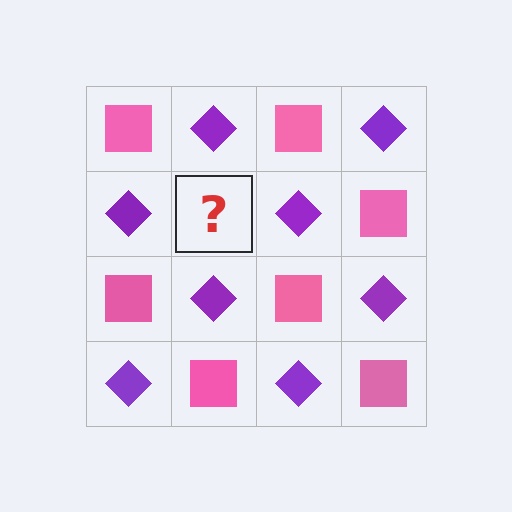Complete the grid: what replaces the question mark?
The question mark should be replaced with a pink square.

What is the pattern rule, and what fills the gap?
The rule is that it alternates pink square and purple diamond in a checkerboard pattern. The gap should be filled with a pink square.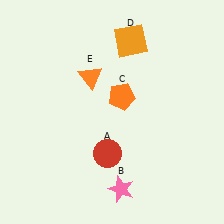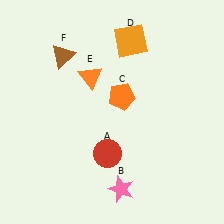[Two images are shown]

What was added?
A brown triangle (F) was added in Image 2.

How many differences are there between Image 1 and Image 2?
There is 1 difference between the two images.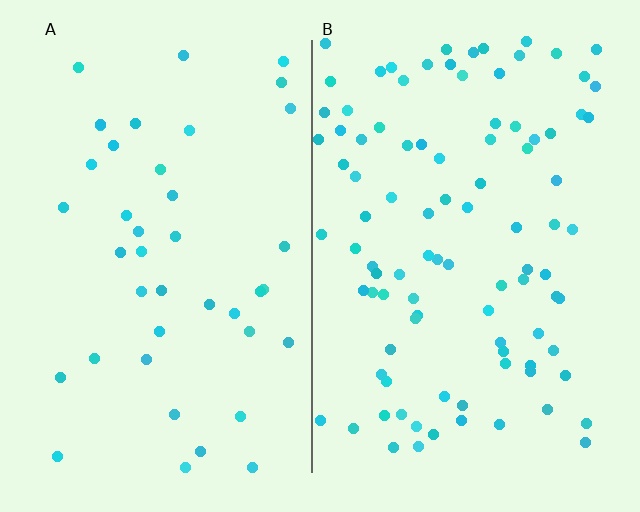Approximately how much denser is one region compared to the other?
Approximately 2.3× — region B over region A.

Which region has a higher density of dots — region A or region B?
B (the right).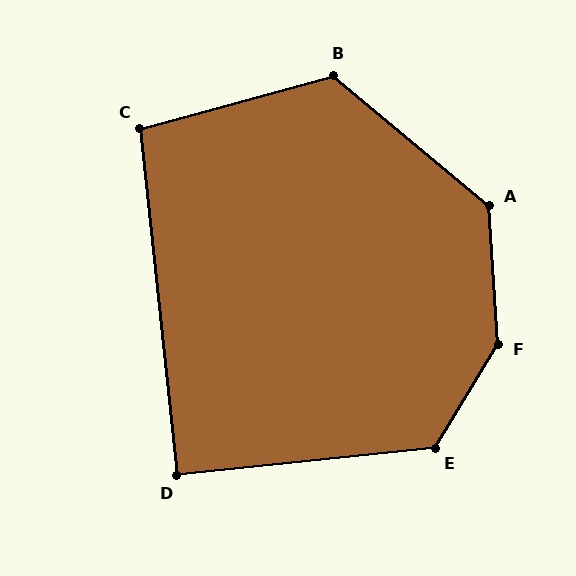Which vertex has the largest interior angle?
F, at approximately 145 degrees.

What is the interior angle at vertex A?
Approximately 133 degrees (obtuse).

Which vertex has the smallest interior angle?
D, at approximately 90 degrees.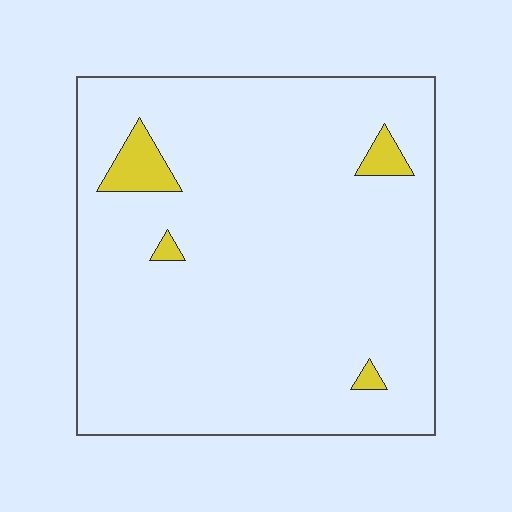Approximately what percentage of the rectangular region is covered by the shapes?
Approximately 5%.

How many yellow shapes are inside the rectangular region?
4.